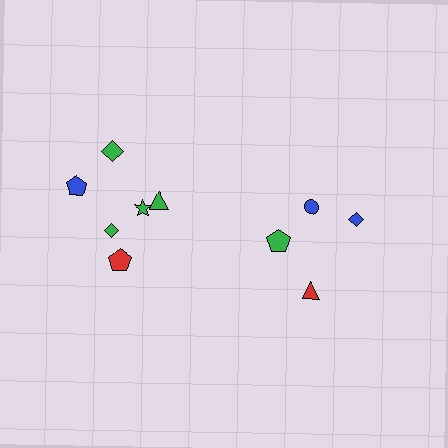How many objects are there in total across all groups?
There are 10 objects.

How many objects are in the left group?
There are 6 objects.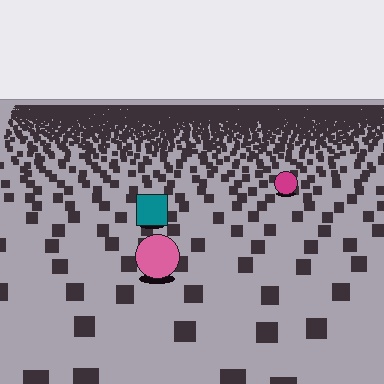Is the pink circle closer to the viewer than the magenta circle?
Yes. The pink circle is closer — you can tell from the texture gradient: the ground texture is coarser near it.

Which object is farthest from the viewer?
The magenta circle is farthest from the viewer. It appears smaller and the ground texture around it is denser.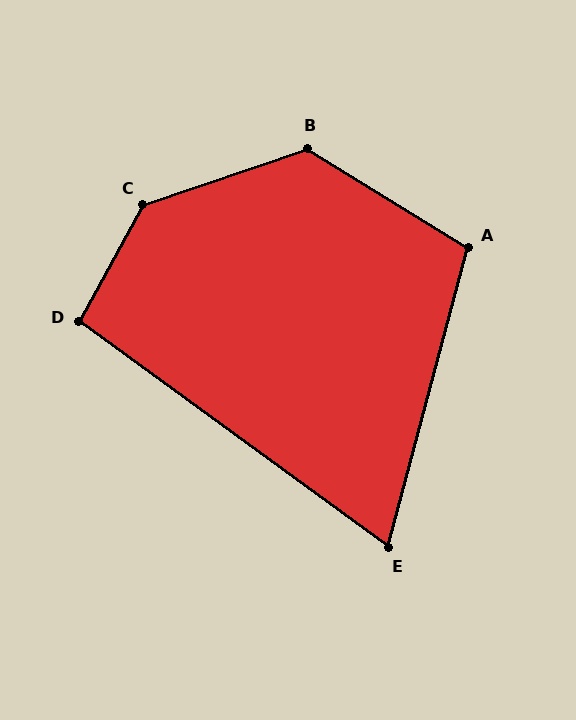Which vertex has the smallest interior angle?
E, at approximately 69 degrees.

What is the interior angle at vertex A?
Approximately 107 degrees (obtuse).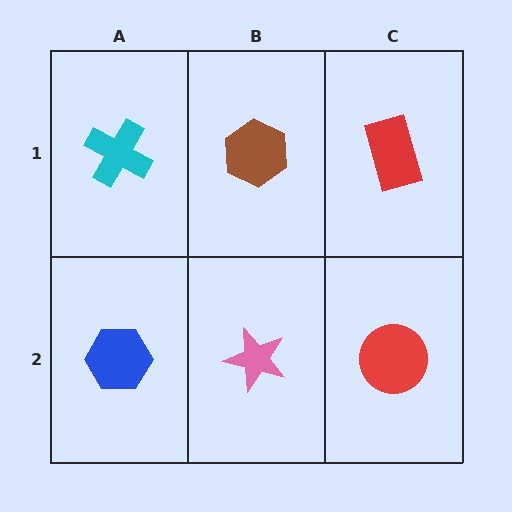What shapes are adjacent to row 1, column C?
A red circle (row 2, column C), a brown hexagon (row 1, column B).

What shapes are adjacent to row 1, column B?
A pink star (row 2, column B), a cyan cross (row 1, column A), a red rectangle (row 1, column C).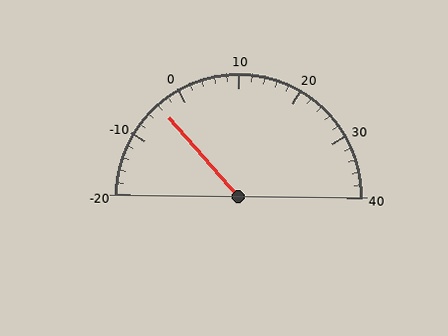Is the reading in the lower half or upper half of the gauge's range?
The reading is in the lower half of the range (-20 to 40).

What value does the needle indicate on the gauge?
The needle indicates approximately -4.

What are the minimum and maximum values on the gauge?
The gauge ranges from -20 to 40.